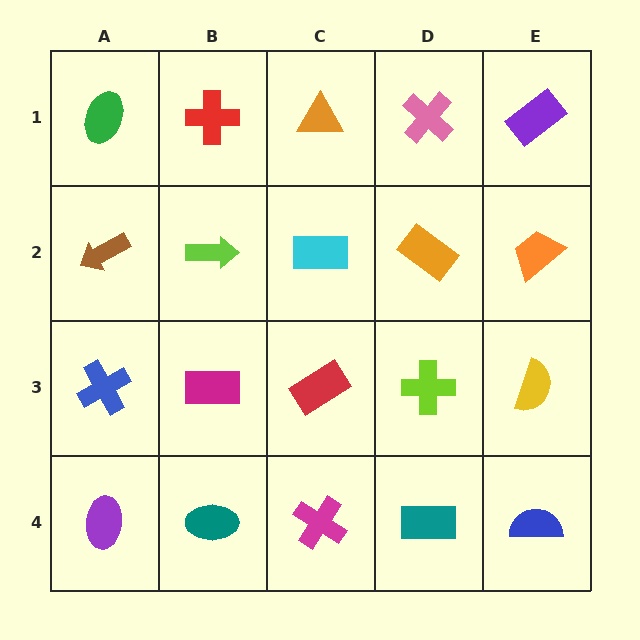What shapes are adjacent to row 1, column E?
An orange trapezoid (row 2, column E), a pink cross (row 1, column D).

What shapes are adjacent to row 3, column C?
A cyan rectangle (row 2, column C), a magenta cross (row 4, column C), a magenta rectangle (row 3, column B), a lime cross (row 3, column D).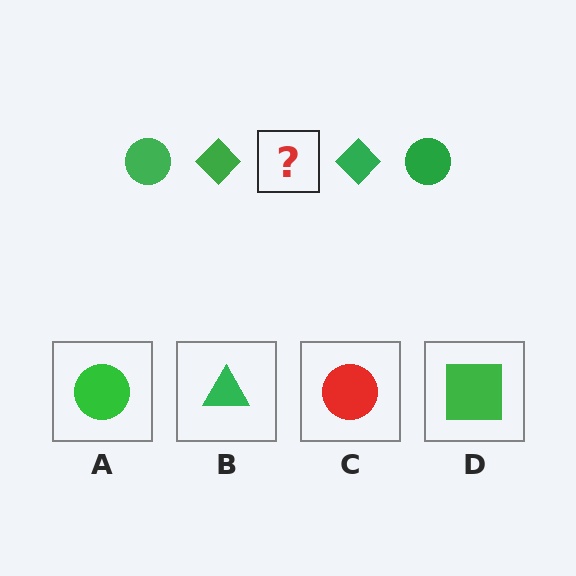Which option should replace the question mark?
Option A.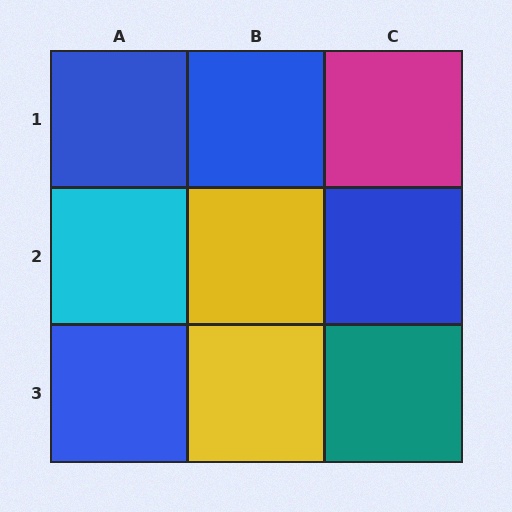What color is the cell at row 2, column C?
Blue.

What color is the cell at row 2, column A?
Cyan.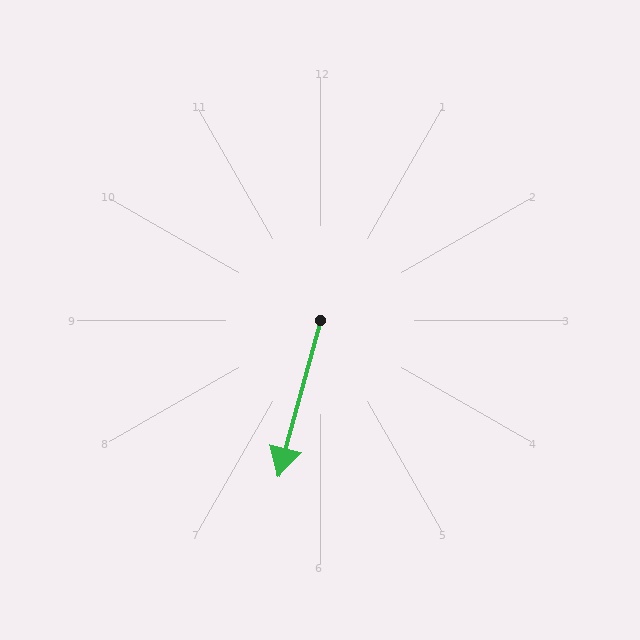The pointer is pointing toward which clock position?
Roughly 7 o'clock.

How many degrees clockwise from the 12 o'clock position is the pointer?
Approximately 195 degrees.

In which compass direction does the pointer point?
South.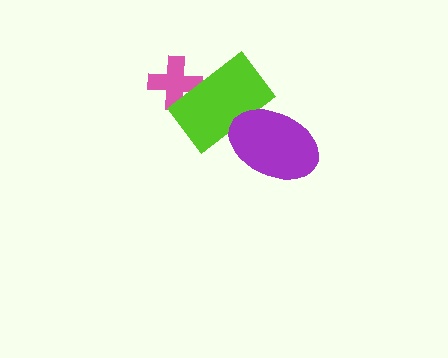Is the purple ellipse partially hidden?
No, no other shape covers it.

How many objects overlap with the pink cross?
1 object overlaps with the pink cross.